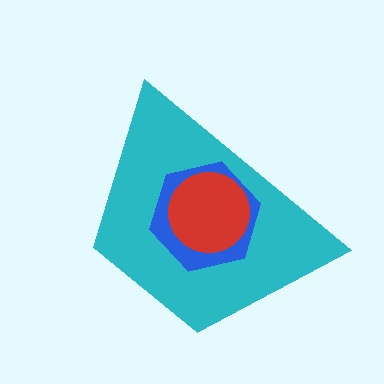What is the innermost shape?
The red circle.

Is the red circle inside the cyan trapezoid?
Yes.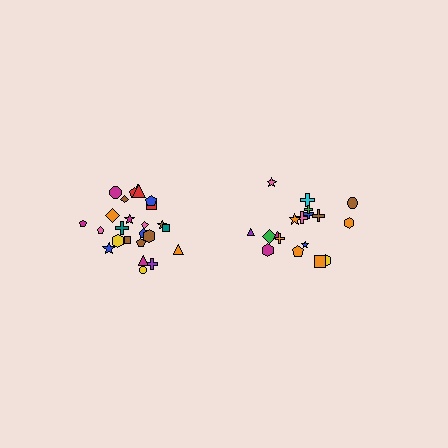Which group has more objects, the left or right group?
The left group.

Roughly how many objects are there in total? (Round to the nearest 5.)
Roughly 45 objects in total.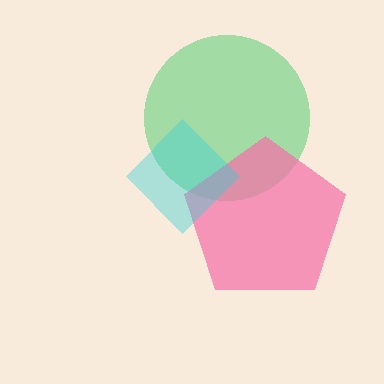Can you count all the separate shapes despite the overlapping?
Yes, there are 3 separate shapes.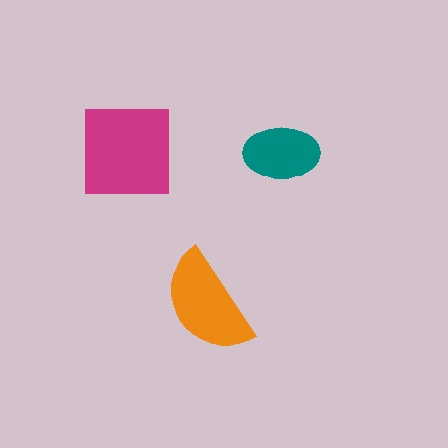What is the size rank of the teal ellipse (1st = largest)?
3rd.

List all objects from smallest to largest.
The teal ellipse, the orange semicircle, the magenta square.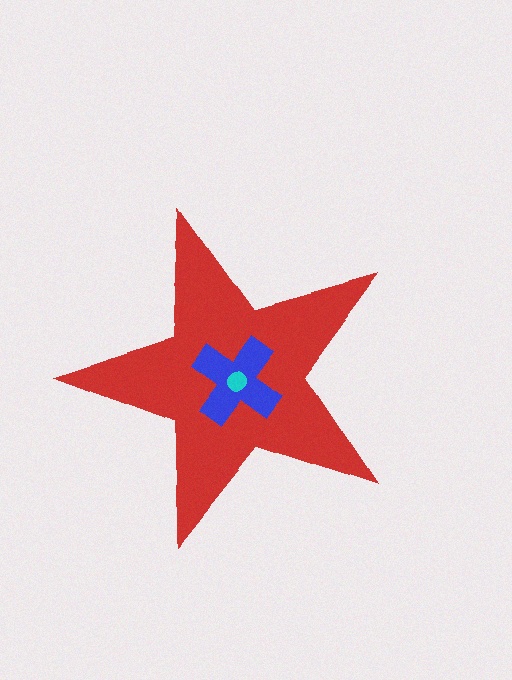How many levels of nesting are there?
3.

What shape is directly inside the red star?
The blue cross.